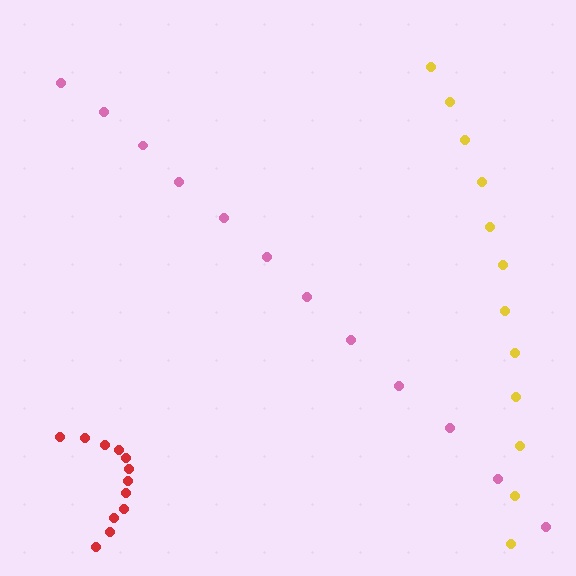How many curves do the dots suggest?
There are 3 distinct paths.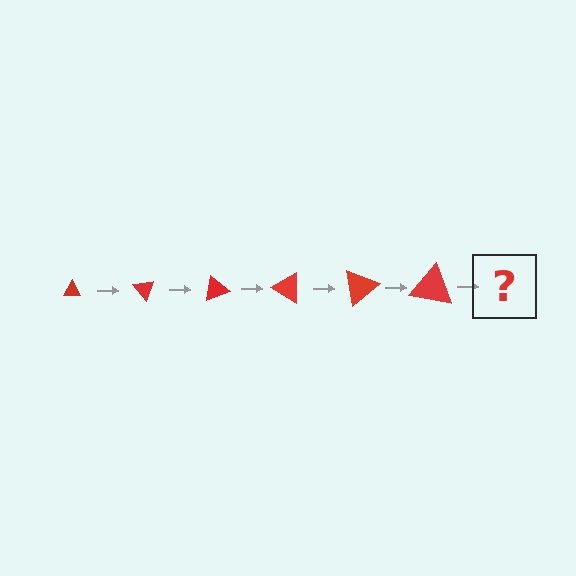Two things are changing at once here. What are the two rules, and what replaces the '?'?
The two rules are that the triangle grows larger each step and it rotates 50 degrees each step. The '?' should be a triangle, larger than the previous one and rotated 300 degrees from the start.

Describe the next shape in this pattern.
It should be a triangle, larger than the previous one and rotated 300 degrees from the start.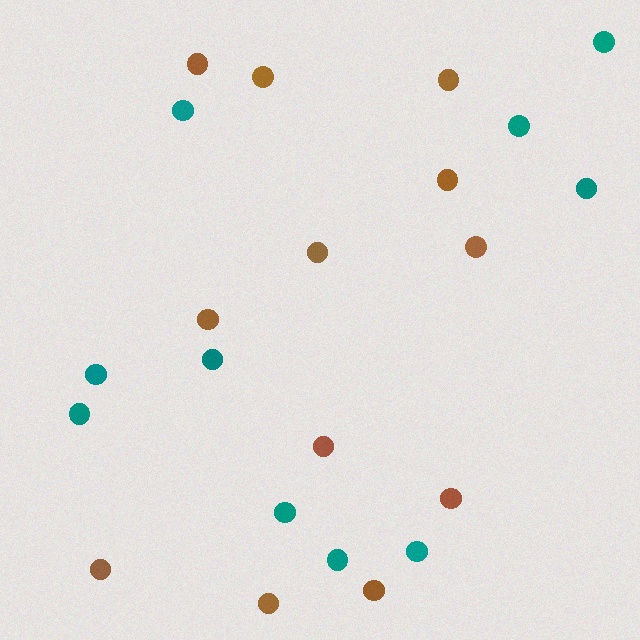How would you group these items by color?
There are 2 groups: one group of brown circles (12) and one group of teal circles (10).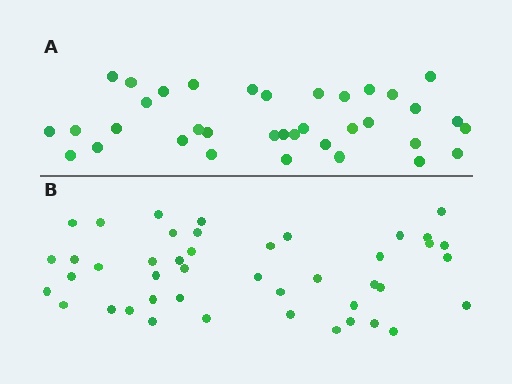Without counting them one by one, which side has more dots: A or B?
Region B (the bottom region) has more dots.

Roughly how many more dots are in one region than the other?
Region B has roughly 8 or so more dots than region A.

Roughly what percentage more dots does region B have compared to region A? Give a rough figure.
About 20% more.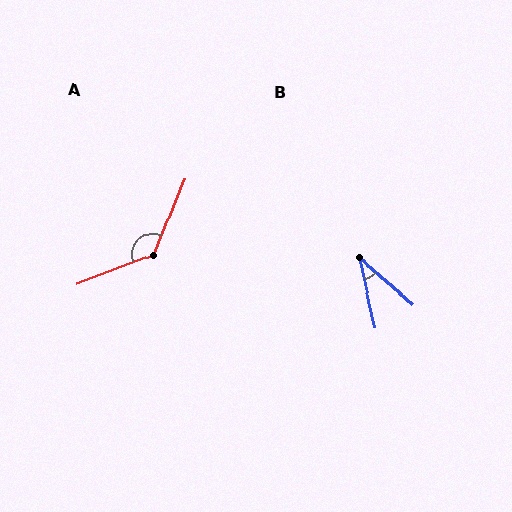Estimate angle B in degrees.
Approximately 36 degrees.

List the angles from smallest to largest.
B (36°), A (133°).